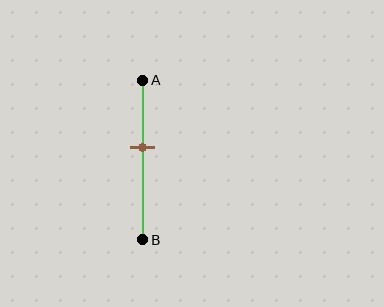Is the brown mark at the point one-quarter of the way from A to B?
No, the mark is at about 40% from A, not at the 25% one-quarter point.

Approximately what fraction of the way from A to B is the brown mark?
The brown mark is approximately 40% of the way from A to B.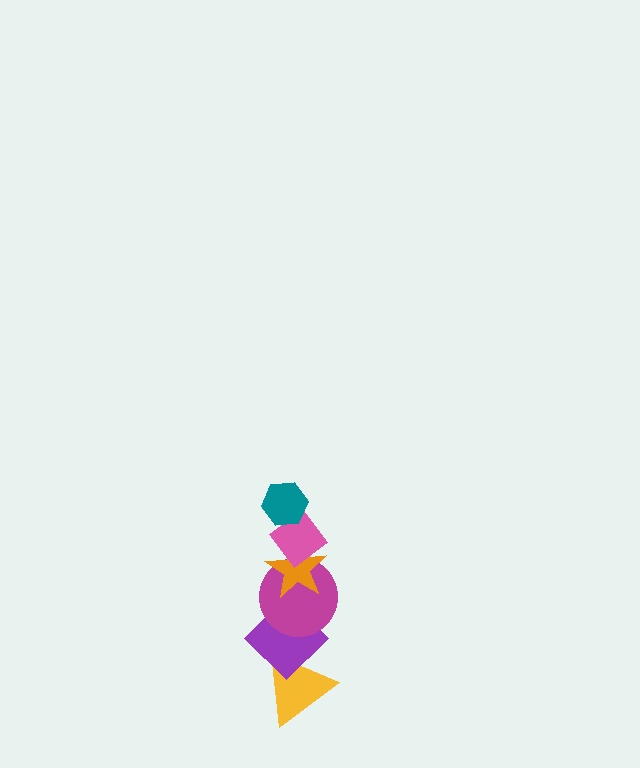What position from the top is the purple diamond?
The purple diamond is 5th from the top.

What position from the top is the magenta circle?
The magenta circle is 4th from the top.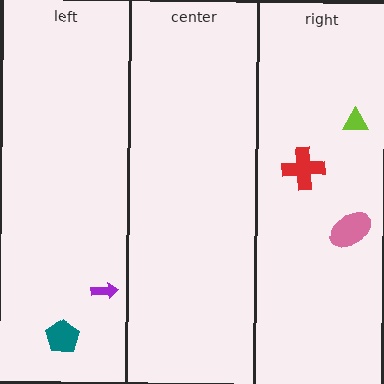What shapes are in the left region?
The teal pentagon, the purple arrow.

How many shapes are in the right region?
3.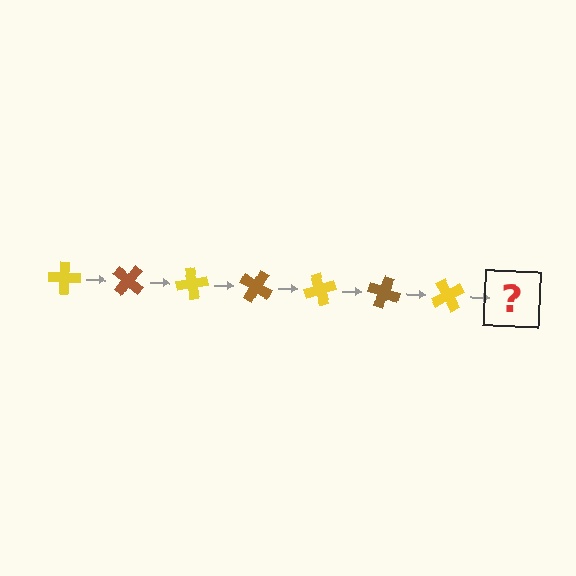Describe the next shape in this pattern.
It should be a brown cross, rotated 280 degrees from the start.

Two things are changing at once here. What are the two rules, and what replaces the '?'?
The two rules are that it rotates 40 degrees each step and the color cycles through yellow and brown. The '?' should be a brown cross, rotated 280 degrees from the start.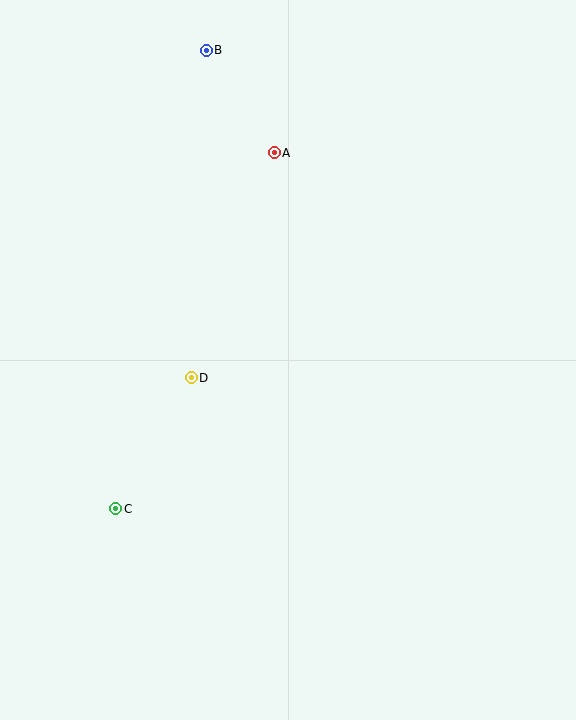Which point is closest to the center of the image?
Point D at (191, 378) is closest to the center.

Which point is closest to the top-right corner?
Point A is closest to the top-right corner.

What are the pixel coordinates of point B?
Point B is at (206, 50).